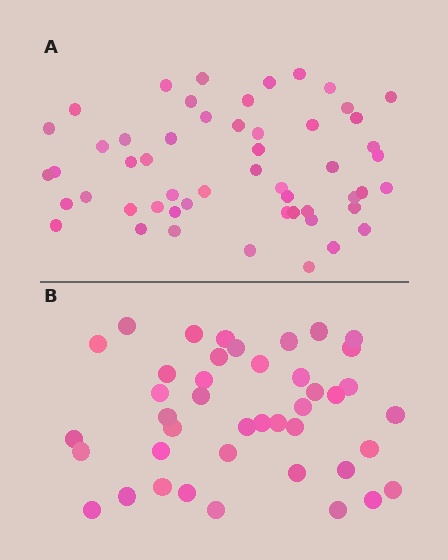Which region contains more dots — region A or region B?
Region A (the top region) has more dots.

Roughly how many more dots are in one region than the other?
Region A has roughly 12 or so more dots than region B.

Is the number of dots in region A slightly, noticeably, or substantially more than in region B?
Region A has noticeably more, but not dramatically so. The ratio is roughly 1.3 to 1.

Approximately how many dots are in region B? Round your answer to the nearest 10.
About 40 dots. (The exact count is 42, which rounds to 40.)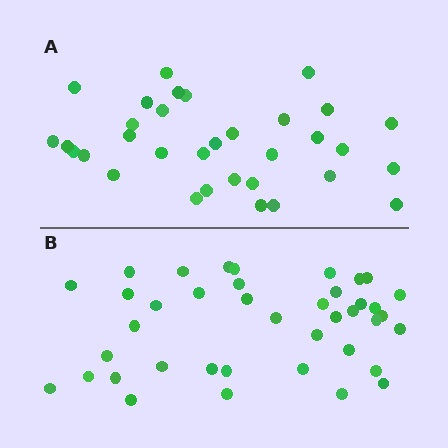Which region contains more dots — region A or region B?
Region B (the bottom region) has more dots.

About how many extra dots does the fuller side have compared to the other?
Region B has roughly 8 or so more dots than region A.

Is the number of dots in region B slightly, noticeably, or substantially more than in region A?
Region B has only slightly more — the two regions are fairly close. The ratio is roughly 1.2 to 1.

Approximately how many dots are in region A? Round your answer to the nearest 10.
About 30 dots. (The exact count is 33, which rounds to 30.)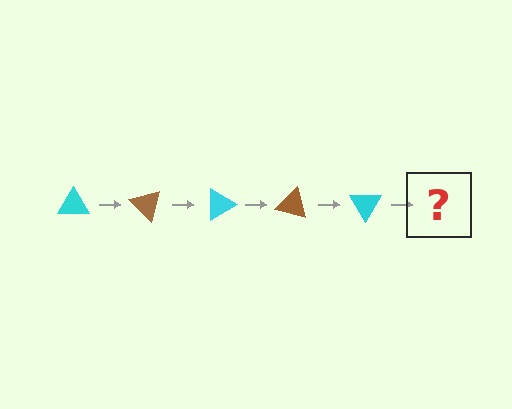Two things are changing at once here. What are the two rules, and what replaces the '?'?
The two rules are that it rotates 45 degrees each step and the color cycles through cyan and brown. The '?' should be a brown triangle, rotated 225 degrees from the start.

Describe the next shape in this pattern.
It should be a brown triangle, rotated 225 degrees from the start.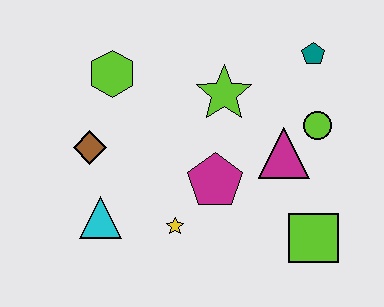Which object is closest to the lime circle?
The magenta triangle is closest to the lime circle.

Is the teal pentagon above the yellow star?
Yes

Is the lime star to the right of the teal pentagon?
No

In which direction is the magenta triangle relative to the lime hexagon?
The magenta triangle is to the right of the lime hexagon.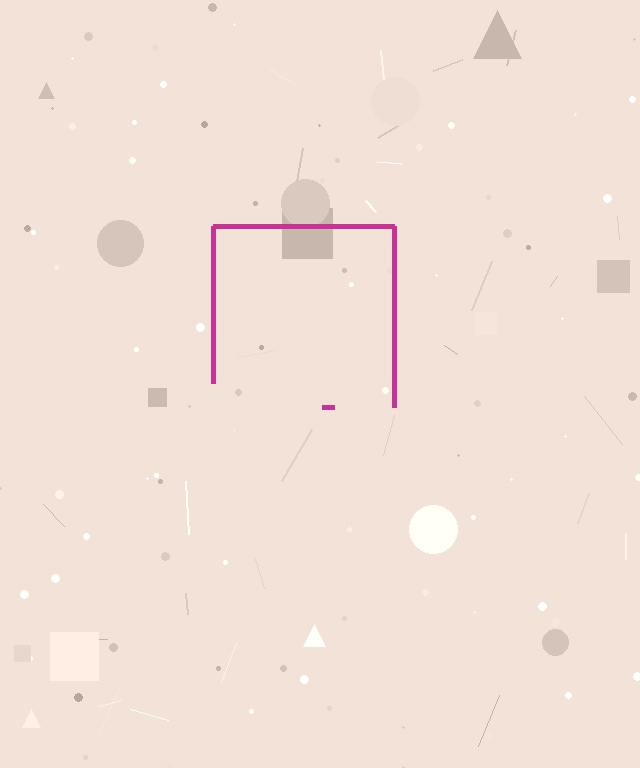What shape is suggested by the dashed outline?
The dashed outline suggests a square.